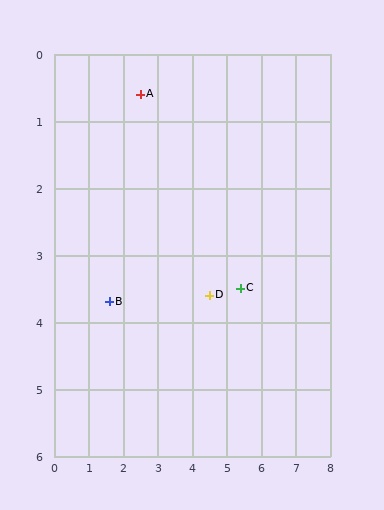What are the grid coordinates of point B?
Point B is at approximately (1.6, 3.7).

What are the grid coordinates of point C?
Point C is at approximately (5.4, 3.5).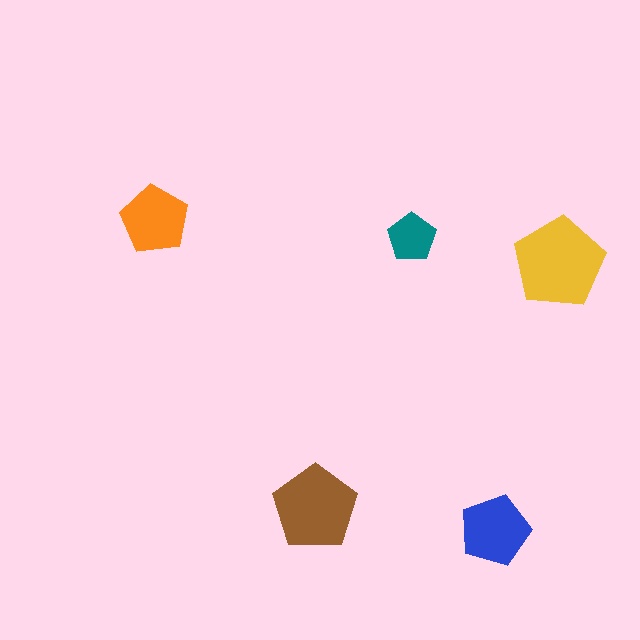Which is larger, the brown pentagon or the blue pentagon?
The brown one.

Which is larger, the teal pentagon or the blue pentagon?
The blue one.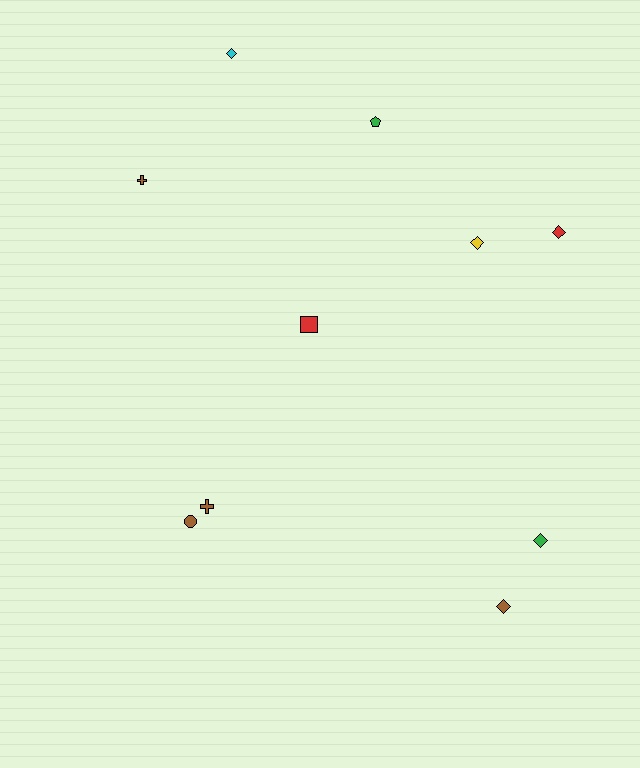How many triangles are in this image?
There are no triangles.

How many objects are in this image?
There are 10 objects.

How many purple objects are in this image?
There are no purple objects.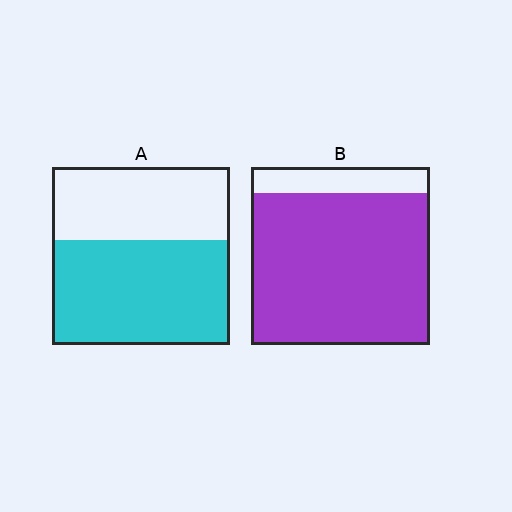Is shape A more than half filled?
Yes.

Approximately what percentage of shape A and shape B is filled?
A is approximately 60% and B is approximately 85%.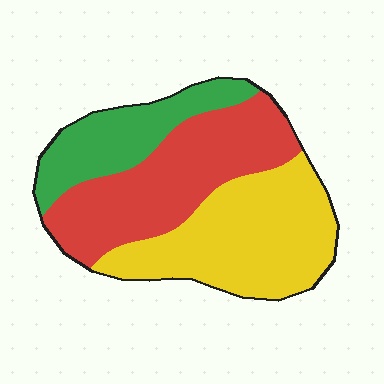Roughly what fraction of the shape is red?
Red covers about 40% of the shape.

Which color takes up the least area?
Green, at roughly 20%.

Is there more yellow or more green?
Yellow.